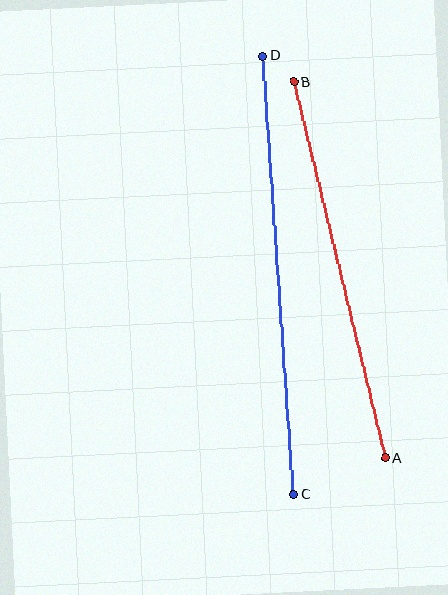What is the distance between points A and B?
The distance is approximately 387 pixels.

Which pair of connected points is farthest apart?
Points C and D are farthest apart.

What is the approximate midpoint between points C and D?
The midpoint is at approximately (278, 275) pixels.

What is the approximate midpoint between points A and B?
The midpoint is at approximately (339, 270) pixels.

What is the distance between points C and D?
The distance is approximately 440 pixels.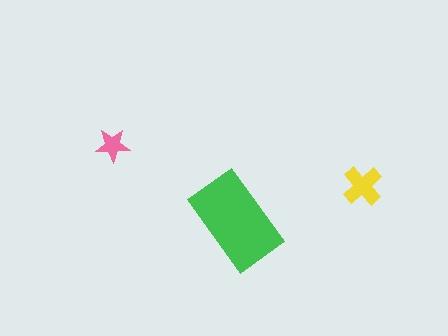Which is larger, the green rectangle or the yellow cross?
The green rectangle.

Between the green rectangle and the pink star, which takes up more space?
The green rectangle.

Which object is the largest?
The green rectangle.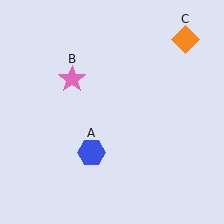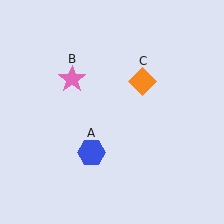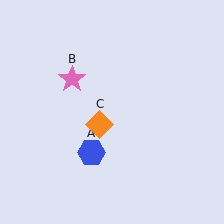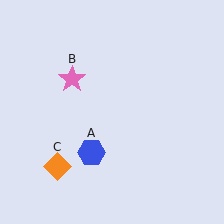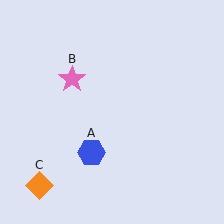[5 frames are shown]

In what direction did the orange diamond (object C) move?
The orange diamond (object C) moved down and to the left.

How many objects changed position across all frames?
1 object changed position: orange diamond (object C).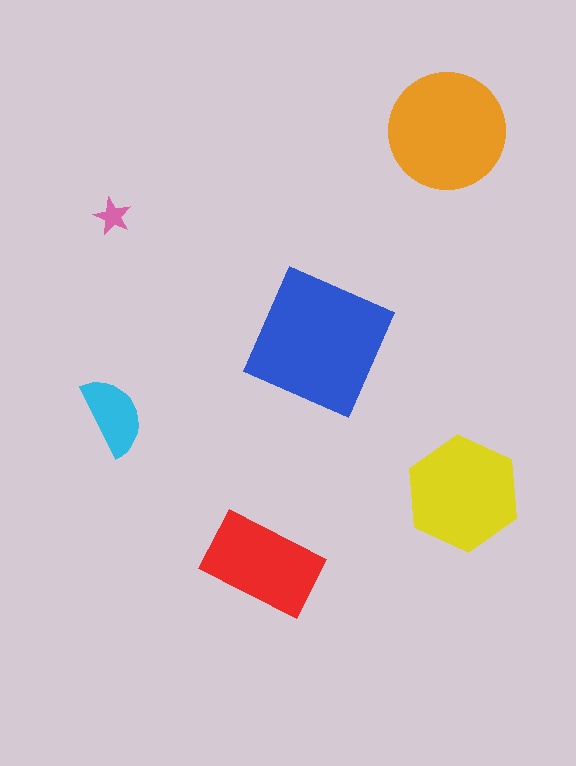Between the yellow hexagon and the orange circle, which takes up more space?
The orange circle.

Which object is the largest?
The blue square.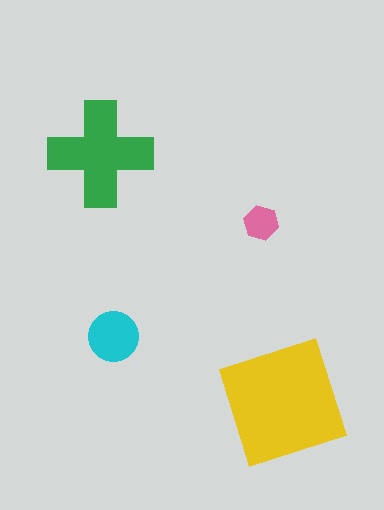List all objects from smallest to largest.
The pink hexagon, the cyan circle, the green cross, the yellow square.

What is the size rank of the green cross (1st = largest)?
2nd.